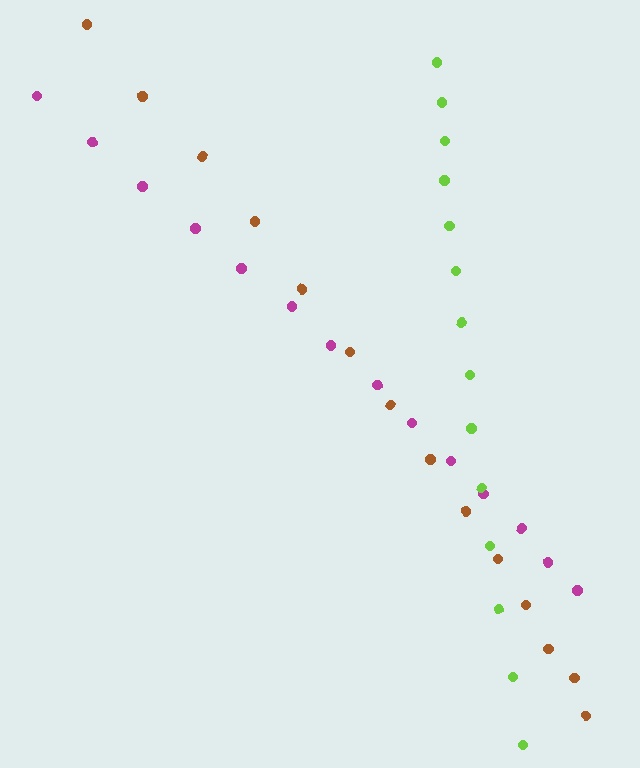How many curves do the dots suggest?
There are 3 distinct paths.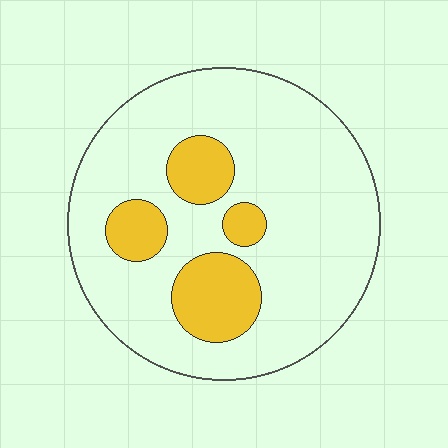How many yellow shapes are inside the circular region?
4.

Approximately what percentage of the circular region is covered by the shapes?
Approximately 20%.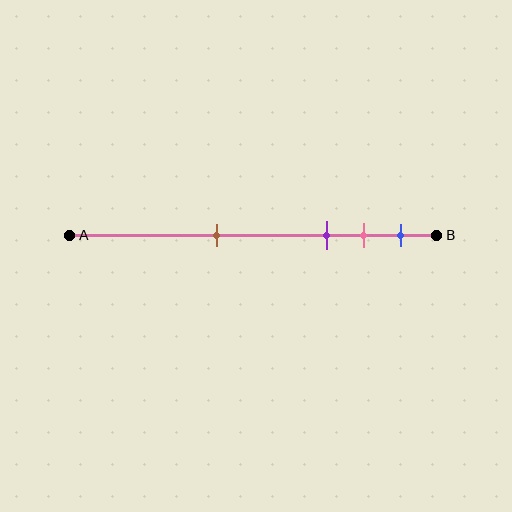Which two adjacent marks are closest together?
The pink and blue marks are the closest adjacent pair.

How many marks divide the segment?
There are 4 marks dividing the segment.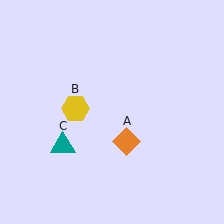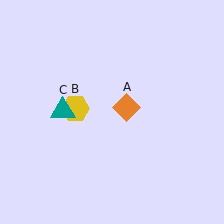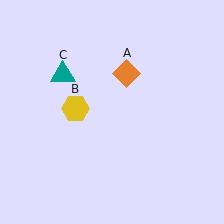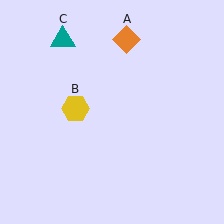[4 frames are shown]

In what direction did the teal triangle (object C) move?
The teal triangle (object C) moved up.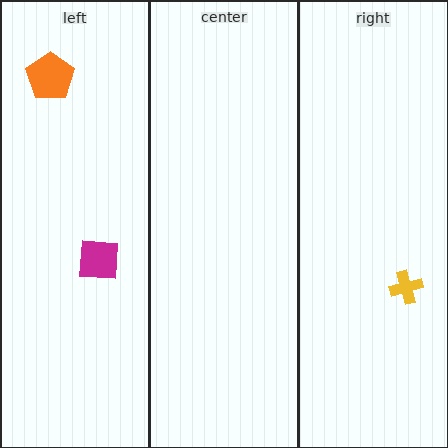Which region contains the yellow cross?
The right region.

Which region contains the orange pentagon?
The left region.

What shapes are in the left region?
The orange pentagon, the magenta square.